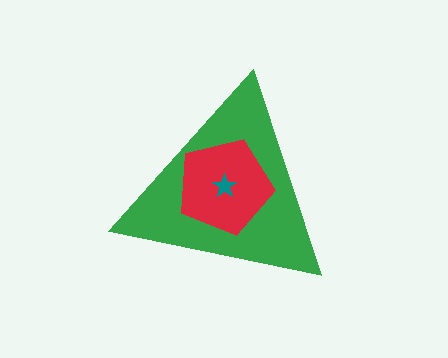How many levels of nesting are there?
3.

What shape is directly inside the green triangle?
The red pentagon.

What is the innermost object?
The teal star.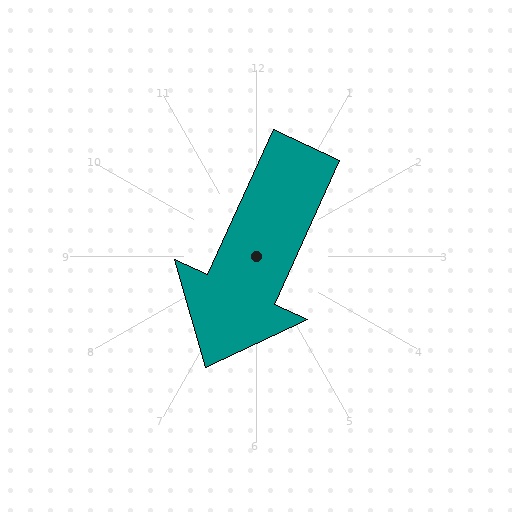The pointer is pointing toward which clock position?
Roughly 7 o'clock.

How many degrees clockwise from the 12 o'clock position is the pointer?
Approximately 204 degrees.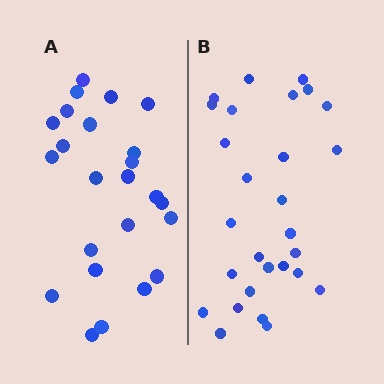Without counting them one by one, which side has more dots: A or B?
Region B (the right region) has more dots.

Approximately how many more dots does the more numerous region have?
Region B has about 4 more dots than region A.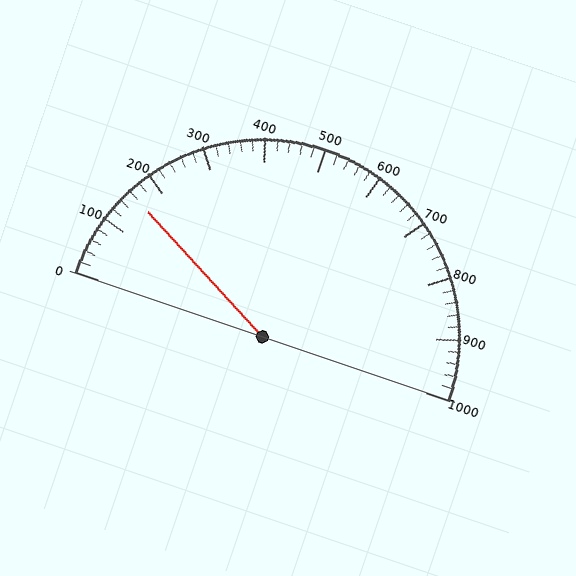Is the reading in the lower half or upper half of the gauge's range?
The reading is in the lower half of the range (0 to 1000).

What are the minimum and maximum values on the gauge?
The gauge ranges from 0 to 1000.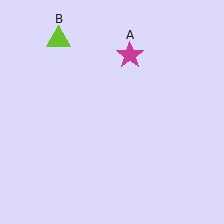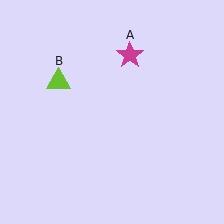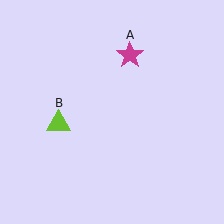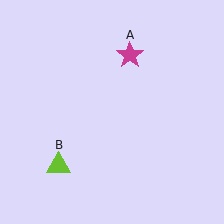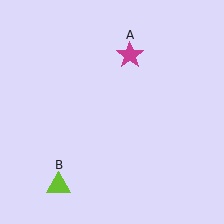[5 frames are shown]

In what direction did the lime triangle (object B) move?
The lime triangle (object B) moved down.